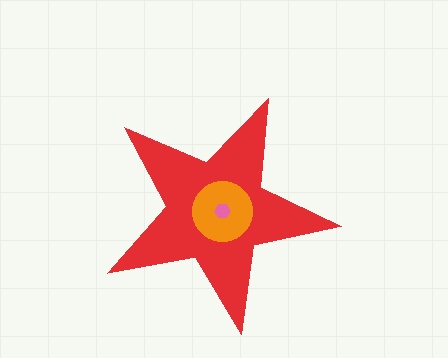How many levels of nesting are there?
3.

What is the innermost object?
The pink hexagon.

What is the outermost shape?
The red star.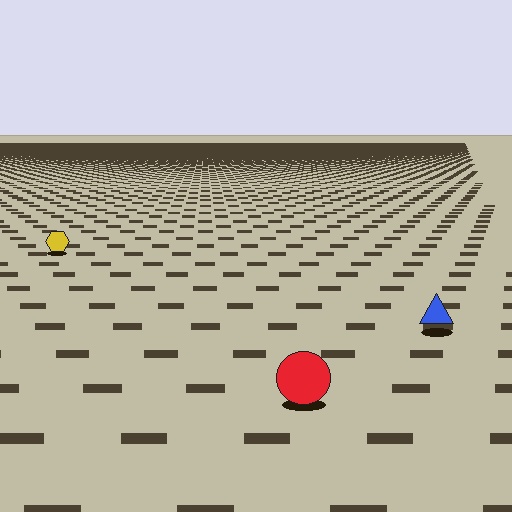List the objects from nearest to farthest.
From nearest to farthest: the red circle, the blue triangle, the yellow hexagon.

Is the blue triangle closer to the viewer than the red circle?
No. The red circle is closer — you can tell from the texture gradient: the ground texture is coarser near it.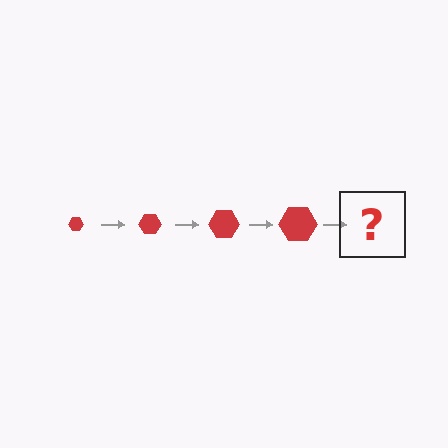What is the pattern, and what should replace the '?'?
The pattern is that the hexagon gets progressively larger each step. The '?' should be a red hexagon, larger than the previous one.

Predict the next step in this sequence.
The next step is a red hexagon, larger than the previous one.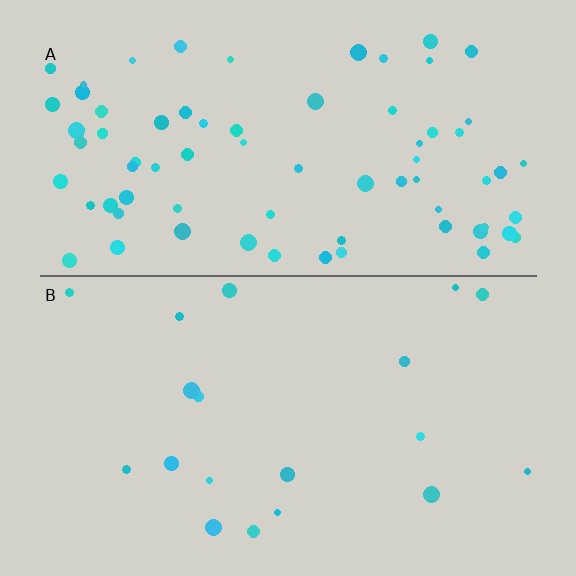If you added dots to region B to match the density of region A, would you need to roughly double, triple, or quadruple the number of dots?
Approximately quadruple.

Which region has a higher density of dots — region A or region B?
A (the top).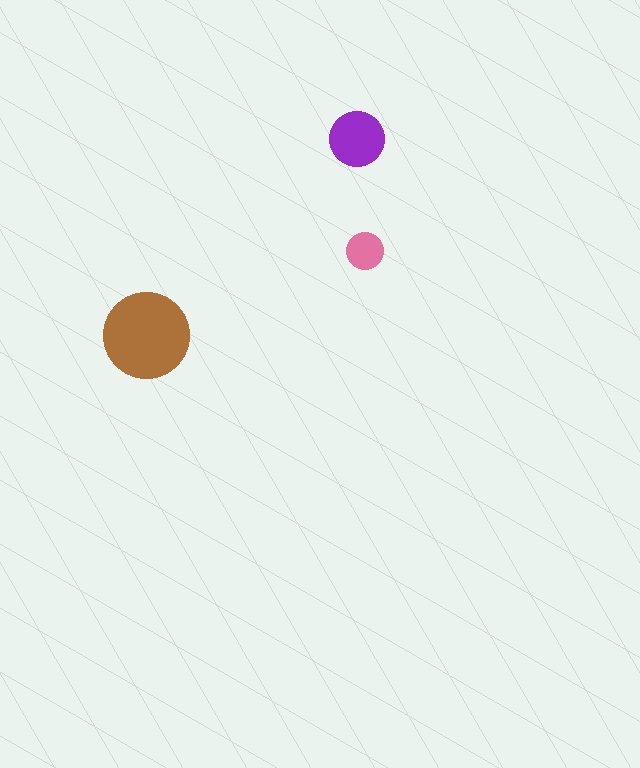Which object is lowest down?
The brown circle is bottommost.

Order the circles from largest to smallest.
the brown one, the purple one, the pink one.